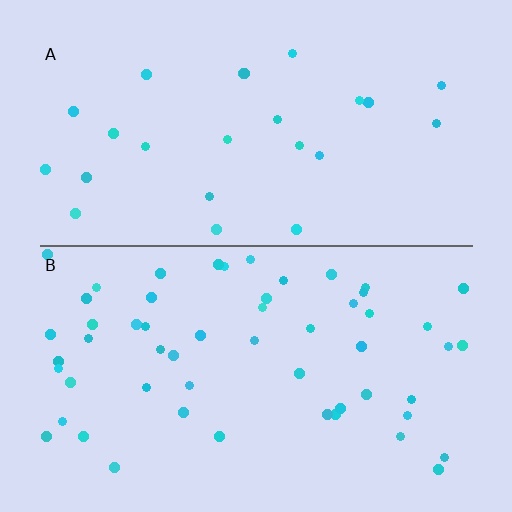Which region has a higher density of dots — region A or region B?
B (the bottom).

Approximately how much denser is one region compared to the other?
Approximately 2.2× — region B over region A.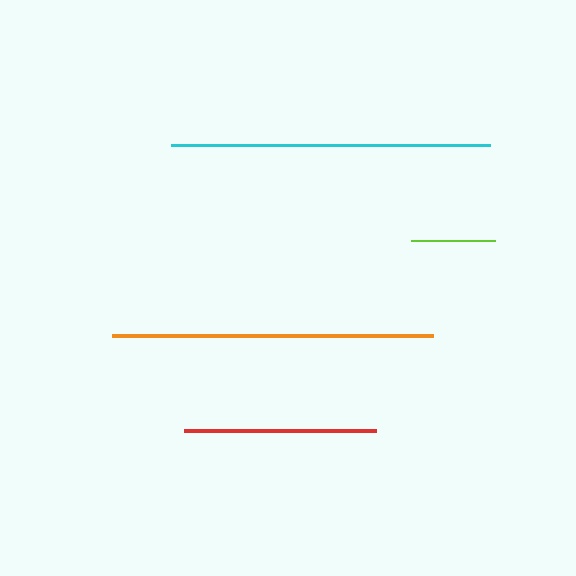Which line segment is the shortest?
The lime line is the shortest at approximately 84 pixels.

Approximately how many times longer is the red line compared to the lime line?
The red line is approximately 2.3 times the length of the lime line.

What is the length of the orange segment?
The orange segment is approximately 320 pixels long.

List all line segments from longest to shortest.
From longest to shortest: orange, cyan, red, lime.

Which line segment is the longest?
The orange line is the longest at approximately 320 pixels.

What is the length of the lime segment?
The lime segment is approximately 84 pixels long.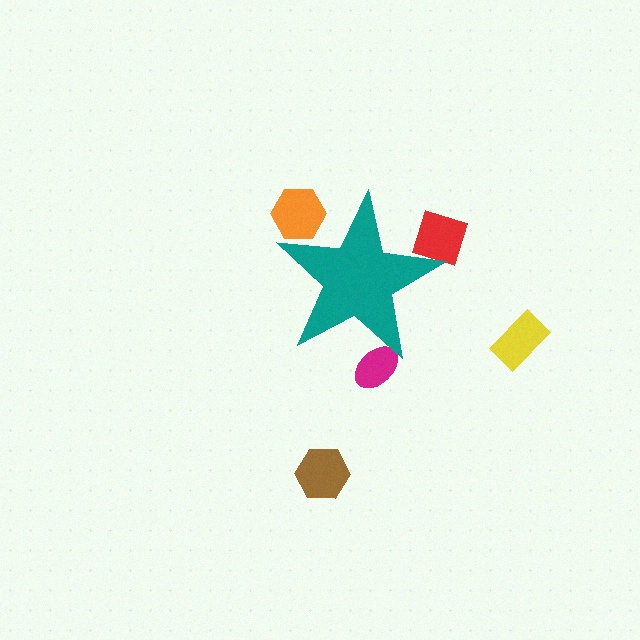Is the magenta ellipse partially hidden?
Yes, the magenta ellipse is partially hidden behind the teal star.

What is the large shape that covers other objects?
A teal star.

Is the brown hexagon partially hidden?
No, the brown hexagon is fully visible.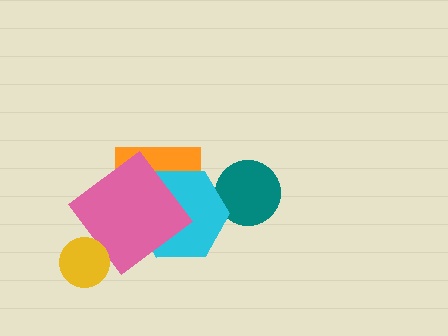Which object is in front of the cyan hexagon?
The pink diamond is in front of the cyan hexagon.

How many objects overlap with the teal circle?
1 object overlaps with the teal circle.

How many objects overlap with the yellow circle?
0 objects overlap with the yellow circle.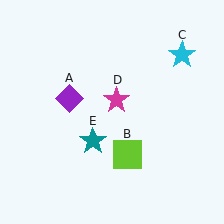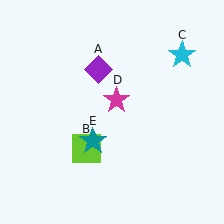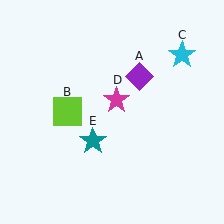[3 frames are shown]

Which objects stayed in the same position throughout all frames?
Cyan star (object C) and magenta star (object D) and teal star (object E) remained stationary.